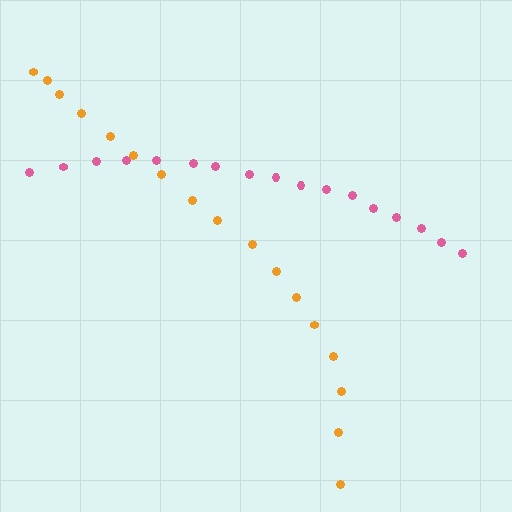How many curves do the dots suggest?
There are 2 distinct paths.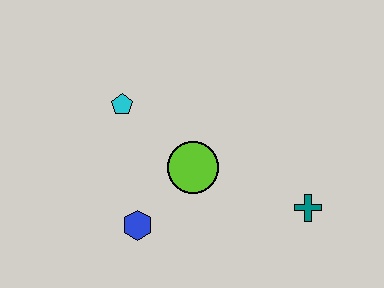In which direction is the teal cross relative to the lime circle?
The teal cross is to the right of the lime circle.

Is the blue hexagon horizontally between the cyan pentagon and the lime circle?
Yes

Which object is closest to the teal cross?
The lime circle is closest to the teal cross.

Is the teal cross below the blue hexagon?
No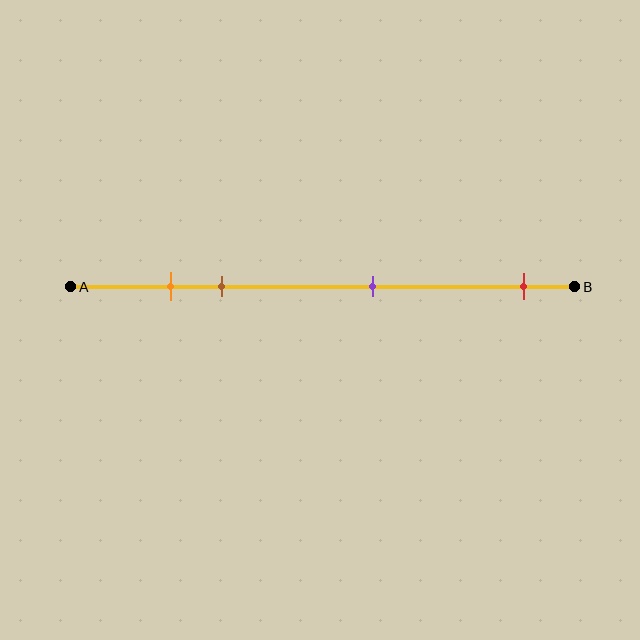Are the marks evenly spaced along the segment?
No, the marks are not evenly spaced.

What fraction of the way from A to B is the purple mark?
The purple mark is approximately 60% (0.6) of the way from A to B.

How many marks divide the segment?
There are 4 marks dividing the segment.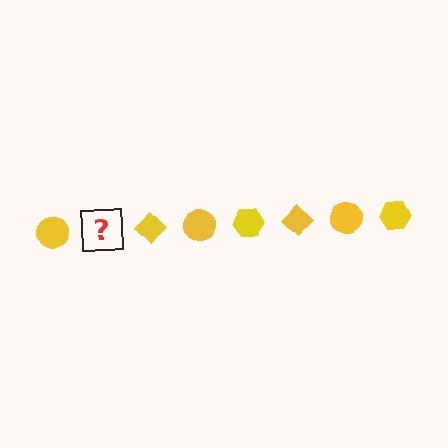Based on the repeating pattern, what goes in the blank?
The blank should be a yellow hexagon.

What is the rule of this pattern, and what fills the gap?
The rule is that the pattern cycles through circle, hexagon, diamond shapes in yellow. The gap should be filled with a yellow hexagon.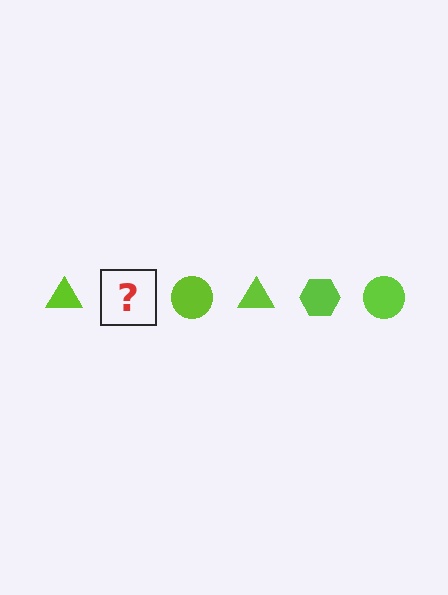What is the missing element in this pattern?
The missing element is a lime hexagon.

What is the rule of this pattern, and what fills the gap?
The rule is that the pattern cycles through triangle, hexagon, circle shapes in lime. The gap should be filled with a lime hexagon.